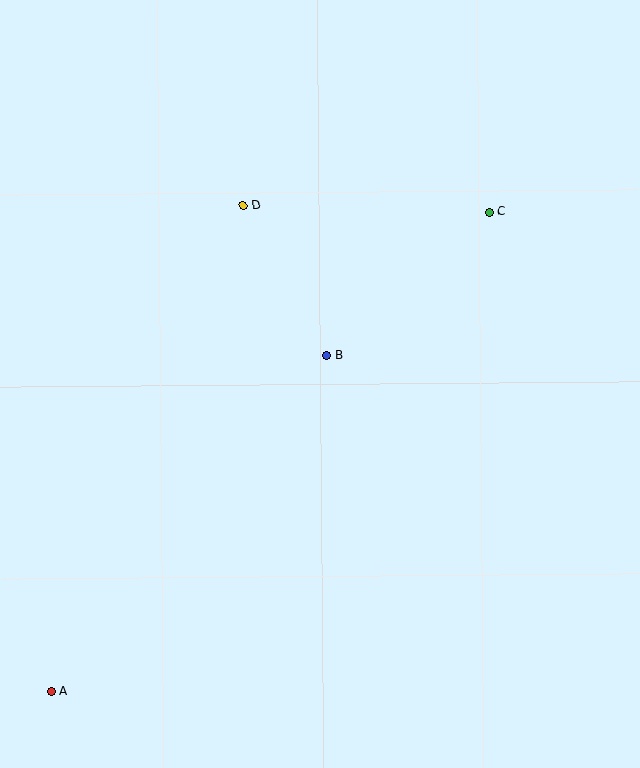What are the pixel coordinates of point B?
Point B is at (326, 355).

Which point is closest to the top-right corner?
Point C is closest to the top-right corner.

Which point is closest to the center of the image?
Point B at (326, 355) is closest to the center.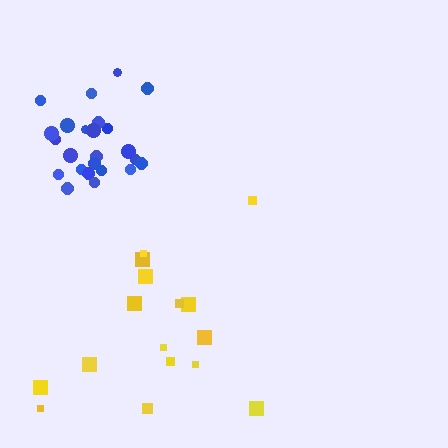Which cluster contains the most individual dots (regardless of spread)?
Blue (24).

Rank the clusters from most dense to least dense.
blue, yellow.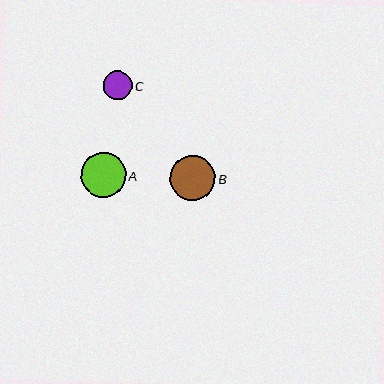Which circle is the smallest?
Circle C is the smallest with a size of approximately 29 pixels.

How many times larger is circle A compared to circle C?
Circle A is approximately 1.6 times the size of circle C.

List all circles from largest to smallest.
From largest to smallest: B, A, C.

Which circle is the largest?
Circle B is the largest with a size of approximately 45 pixels.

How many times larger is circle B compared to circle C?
Circle B is approximately 1.6 times the size of circle C.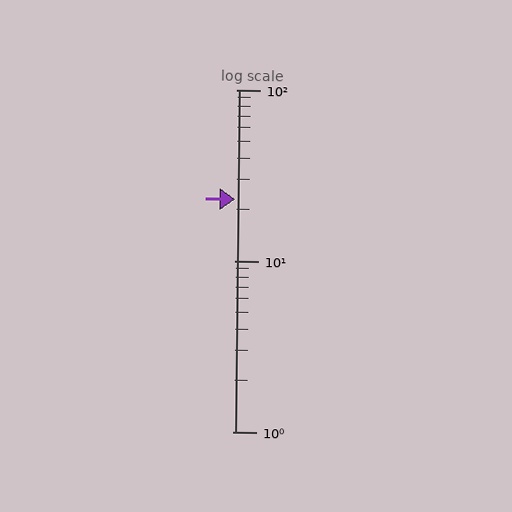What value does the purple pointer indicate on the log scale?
The pointer indicates approximately 23.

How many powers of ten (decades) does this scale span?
The scale spans 2 decades, from 1 to 100.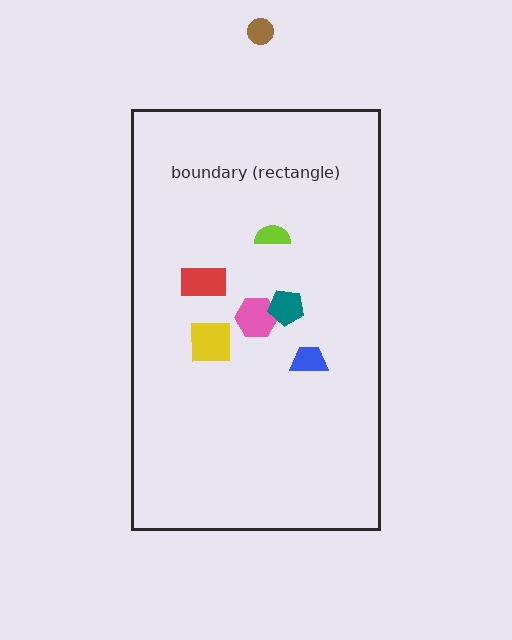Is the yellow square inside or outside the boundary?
Inside.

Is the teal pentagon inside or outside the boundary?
Inside.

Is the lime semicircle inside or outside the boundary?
Inside.